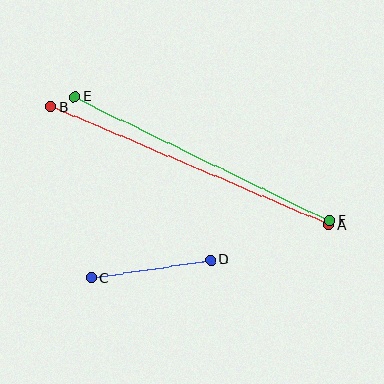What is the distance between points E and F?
The distance is approximately 283 pixels.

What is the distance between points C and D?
The distance is approximately 121 pixels.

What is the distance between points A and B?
The distance is approximately 302 pixels.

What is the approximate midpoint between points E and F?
The midpoint is at approximately (202, 159) pixels.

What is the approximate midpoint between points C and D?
The midpoint is at approximately (151, 269) pixels.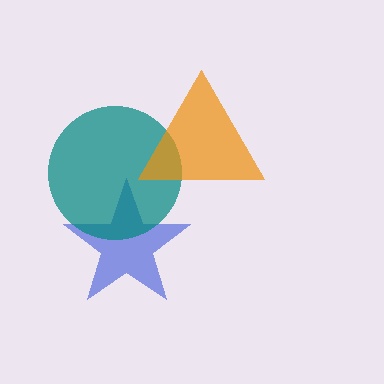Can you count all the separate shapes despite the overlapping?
Yes, there are 3 separate shapes.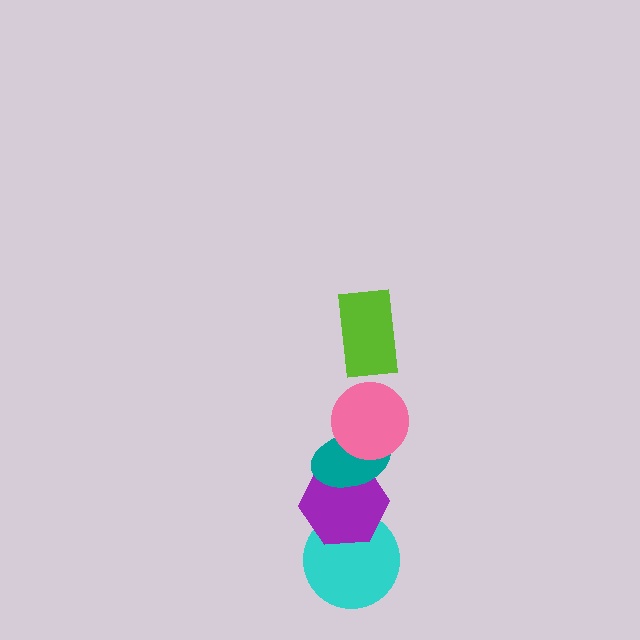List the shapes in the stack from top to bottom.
From top to bottom: the lime rectangle, the pink circle, the teal ellipse, the purple hexagon, the cyan circle.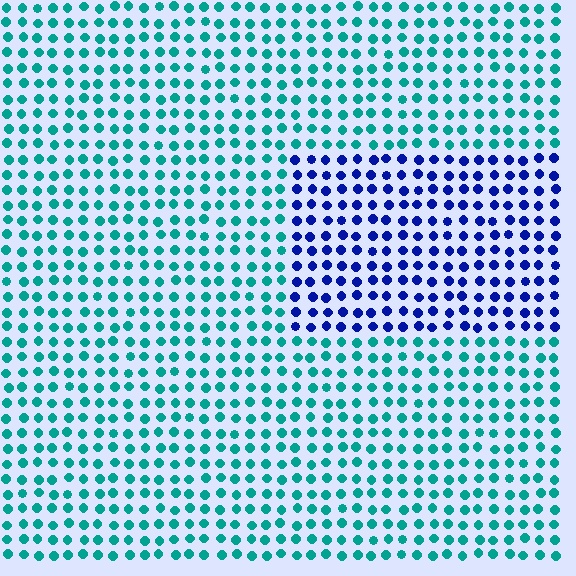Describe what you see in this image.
The image is filled with small teal elements in a uniform arrangement. A rectangle-shaped region is visible where the elements are tinted to a slightly different hue, forming a subtle color boundary.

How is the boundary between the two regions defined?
The boundary is defined purely by a slight shift in hue (about 60 degrees). Spacing, size, and orientation are identical on both sides.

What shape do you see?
I see a rectangle.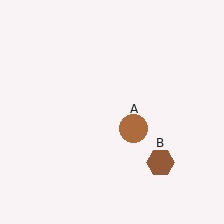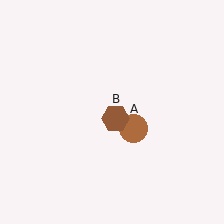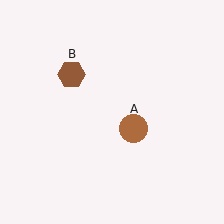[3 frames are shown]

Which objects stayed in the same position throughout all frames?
Brown circle (object A) remained stationary.